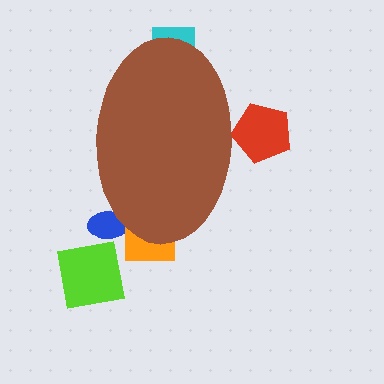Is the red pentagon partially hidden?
Yes, the red pentagon is partially hidden behind the brown ellipse.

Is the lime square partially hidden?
No, the lime square is fully visible.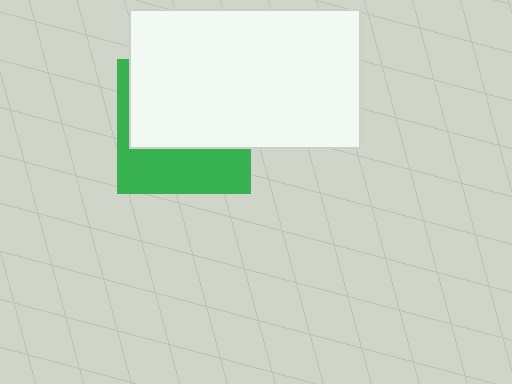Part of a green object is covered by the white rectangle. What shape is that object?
It is a square.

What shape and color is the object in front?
The object in front is a white rectangle.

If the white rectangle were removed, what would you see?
You would see the complete green square.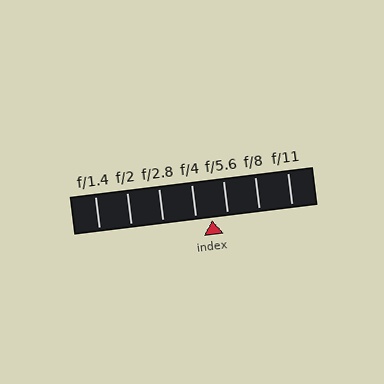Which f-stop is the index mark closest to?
The index mark is closest to f/5.6.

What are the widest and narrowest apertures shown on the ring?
The widest aperture shown is f/1.4 and the narrowest is f/11.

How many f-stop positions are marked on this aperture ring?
There are 7 f-stop positions marked.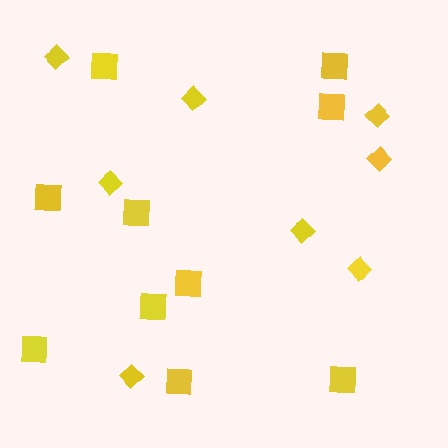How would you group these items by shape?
There are 2 groups: one group of diamonds (8) and one group of squares (10).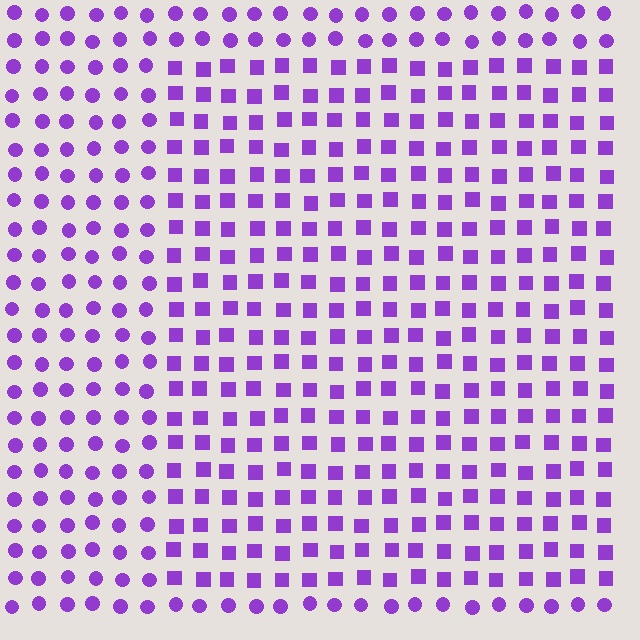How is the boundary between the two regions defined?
The boundary is defined by a change in element shape: squares inside vs. circles outside. All elements share the same color and spacing.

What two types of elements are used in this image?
The image uses squares inside the rectangle region and circles outside it.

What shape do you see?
I see a rectangle.